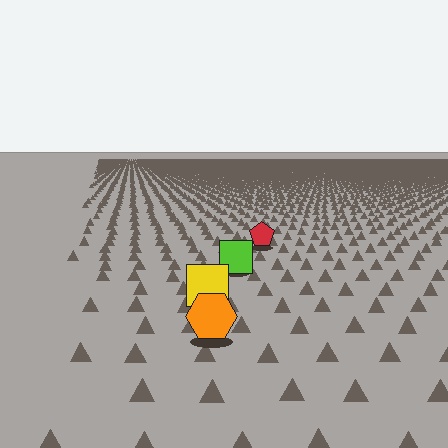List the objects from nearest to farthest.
From nearest to farthest: the orange hexagon, the yellow square, the lime square, the red pentagon.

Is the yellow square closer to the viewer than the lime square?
Yes. The yellow square is closer — you can tell from the texture gradient: the ground texture is coarser near it.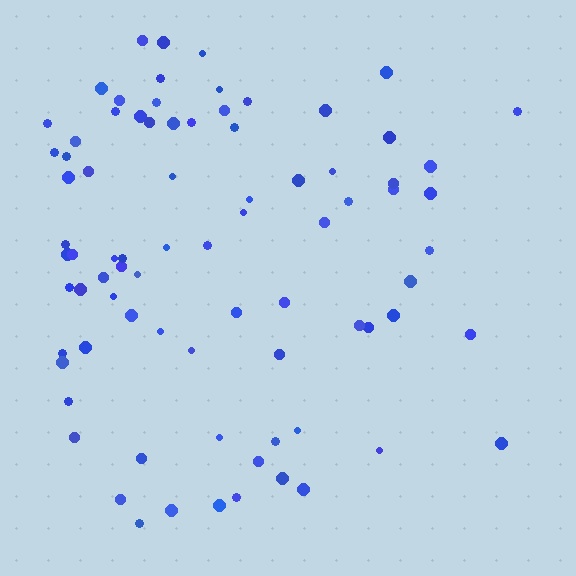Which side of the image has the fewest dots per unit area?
The right.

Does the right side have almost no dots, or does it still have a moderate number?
Still a moderate number, just noticeably fewer than the left.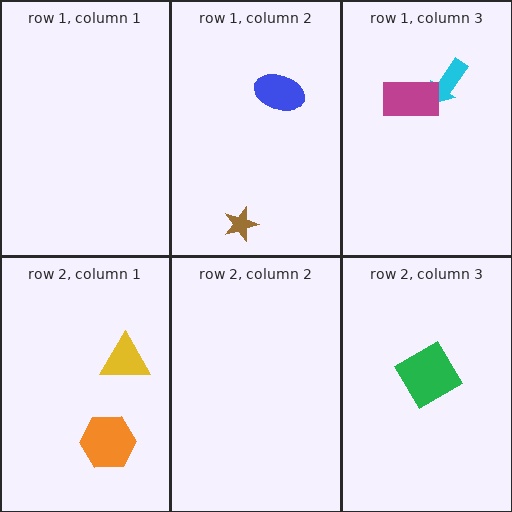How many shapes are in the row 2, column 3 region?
1.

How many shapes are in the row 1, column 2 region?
2.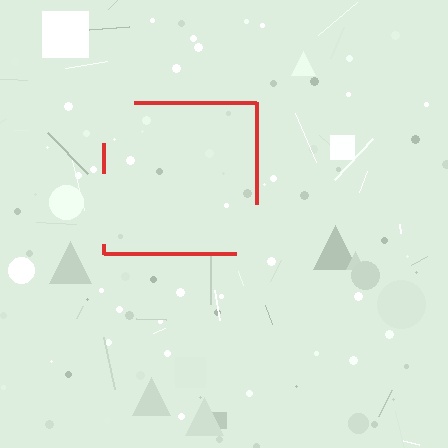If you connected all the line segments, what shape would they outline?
They would outline a square.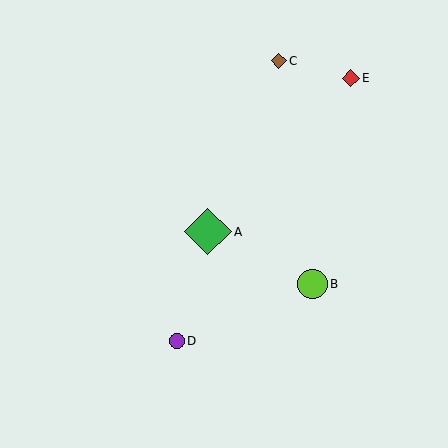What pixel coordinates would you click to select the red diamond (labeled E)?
Click at (351, 78) to select the red diamond E.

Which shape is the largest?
The green diamond (labeled A) is the largest.